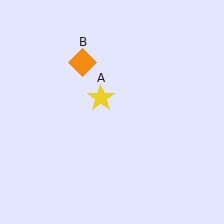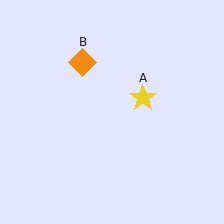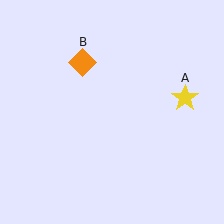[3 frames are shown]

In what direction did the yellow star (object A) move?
The yellow star (object A) moved right.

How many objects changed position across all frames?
1 object changed position: yellow star (object A).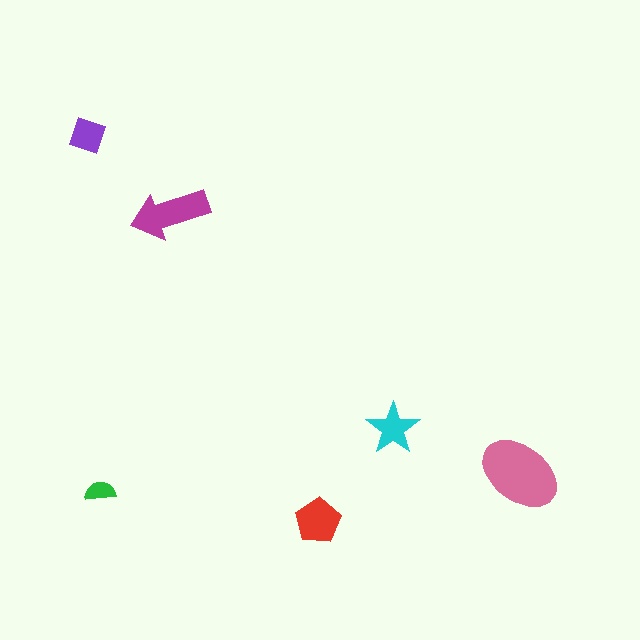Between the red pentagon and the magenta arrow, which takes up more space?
The magenta arrow.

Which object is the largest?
The pink ellipse.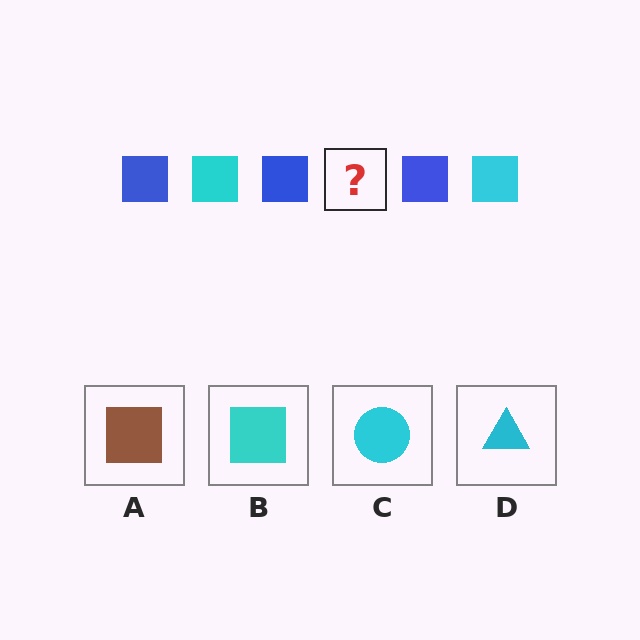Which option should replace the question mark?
Option B.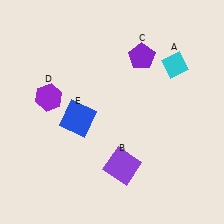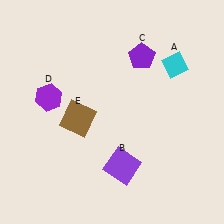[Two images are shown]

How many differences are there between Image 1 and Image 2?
There is 1 difference between the two images.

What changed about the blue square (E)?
In Image 1, E is blue. In Image 2, it changed to brown.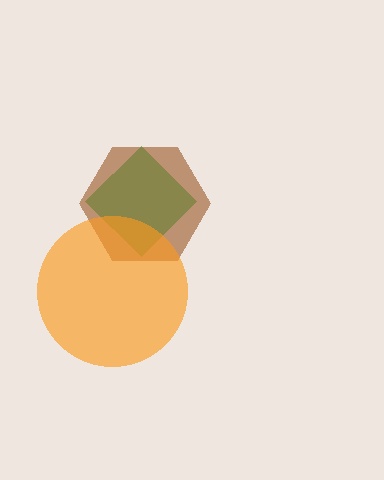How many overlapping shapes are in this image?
There are 3 overlapping shapes in the image.